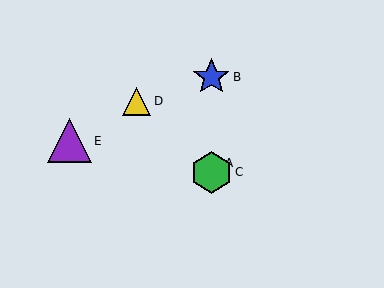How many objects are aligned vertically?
3 objects (A, B, C) are aligned vertically.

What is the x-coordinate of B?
Object B is at x≈211.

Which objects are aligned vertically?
Objects A, B, C are aligned vertically.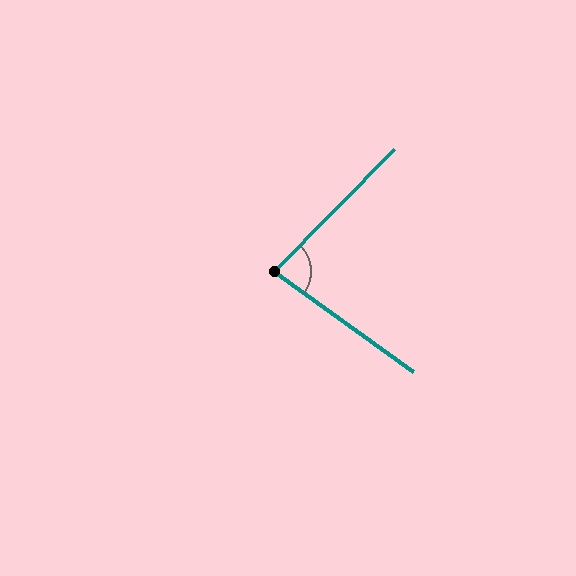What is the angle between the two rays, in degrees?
Approximately 82 degrees.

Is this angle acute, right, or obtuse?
It is acute.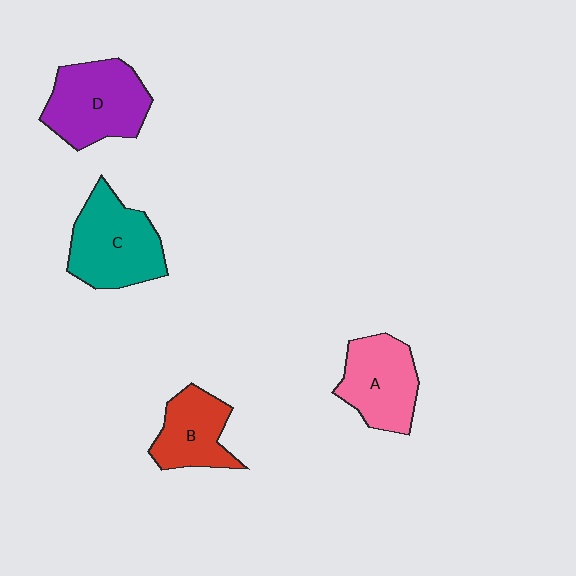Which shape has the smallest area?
Shape B (red).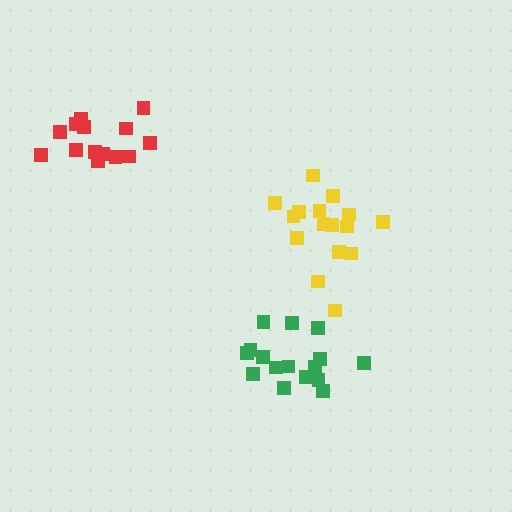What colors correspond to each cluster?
The clusters are colored: yellow, red, green.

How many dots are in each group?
Group 1: 16 dots, Group 2: 14 dots, Group 3: 16 dots (46 total).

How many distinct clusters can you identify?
There are 3 distinct clusters.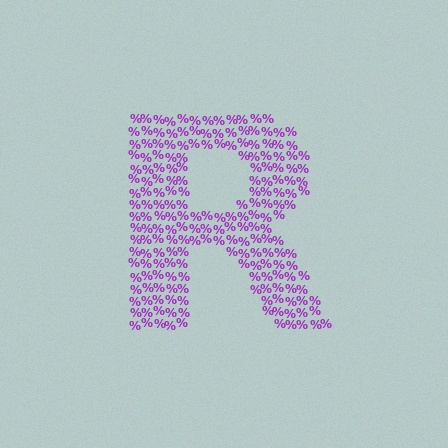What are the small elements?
The small elements are percent signs.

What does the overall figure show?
The overall figure shows the letter R.